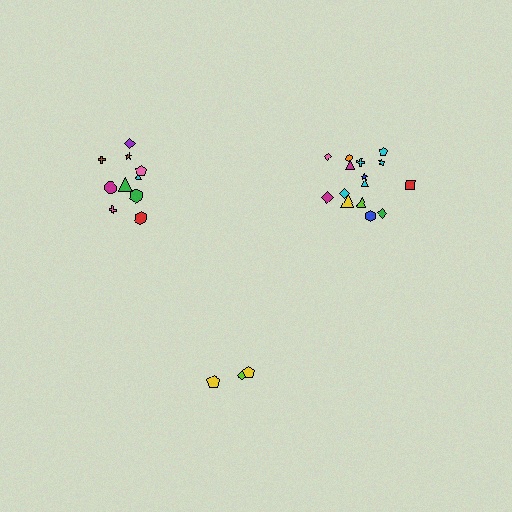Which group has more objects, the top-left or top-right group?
The top-right group.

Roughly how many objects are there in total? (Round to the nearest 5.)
Roughly 30 objects in total.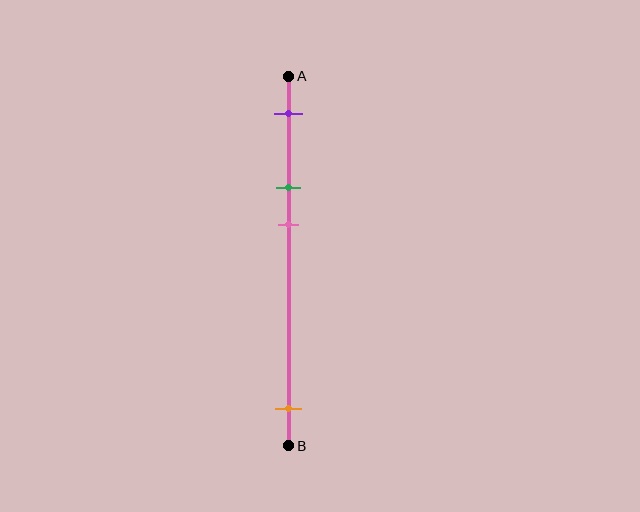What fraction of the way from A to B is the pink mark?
The pink mark is approximately 40% (0.4) of the way from A to B.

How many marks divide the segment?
There are 4 marks dividing the segment.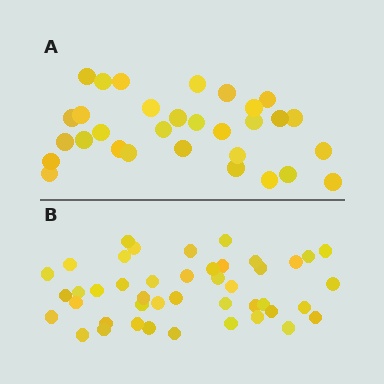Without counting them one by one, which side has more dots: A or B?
Region B (the bottom region) has more dots.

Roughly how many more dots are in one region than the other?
Region B has approximately 15 more dots than region A.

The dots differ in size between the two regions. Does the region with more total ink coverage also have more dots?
No. Region A has more total ink coverage because its dots are larger, but region B actually contains more individual dots. Total area can be misleading — the number of items is what matters here.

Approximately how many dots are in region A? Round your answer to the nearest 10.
About 30 dots. (The exact count is 31, which rounds to 30.)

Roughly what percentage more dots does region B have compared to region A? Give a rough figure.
About 40% more.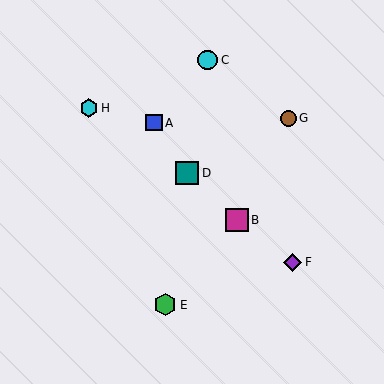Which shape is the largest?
The teal square (labeled D) is the largest.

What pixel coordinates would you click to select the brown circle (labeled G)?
Click at (288, 118) to select the brown circle G.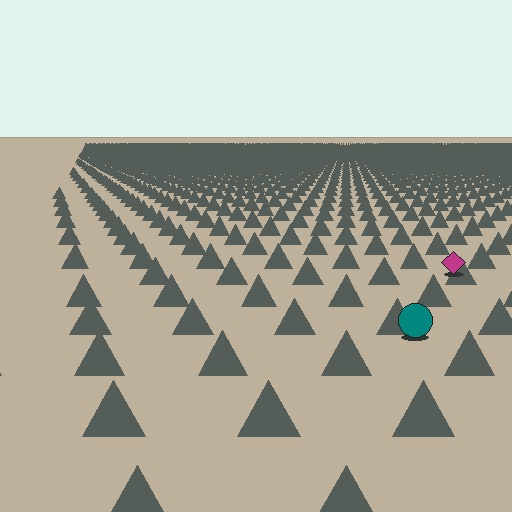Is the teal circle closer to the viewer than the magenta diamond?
Yes. The teal circle is closer — you can tell from the texture gradient: the ground texture is coarser near it.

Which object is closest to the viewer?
The teal circle is closest. The texture marks near it are larger and more spread out.